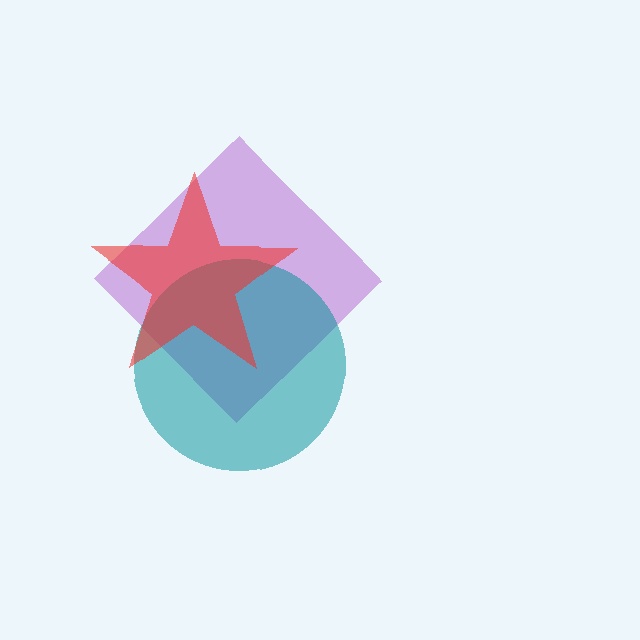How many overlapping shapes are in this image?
There are 3 overlapping shapes in the image.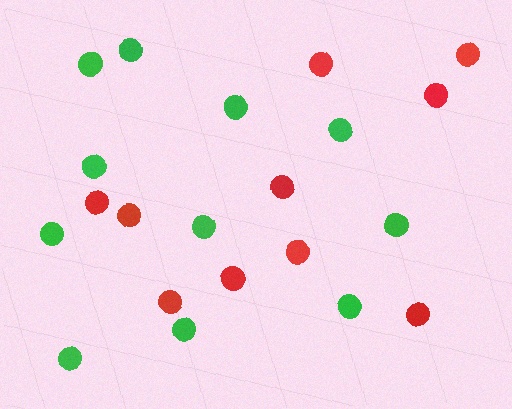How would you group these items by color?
There are 2 groups: one group of red circles (10) and one group of green circles (11).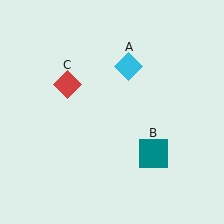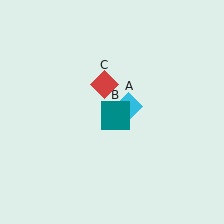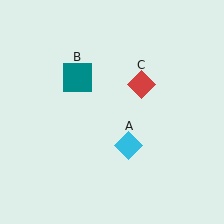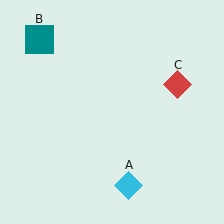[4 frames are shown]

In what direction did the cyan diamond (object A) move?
The cyan diamond (object A) moved down.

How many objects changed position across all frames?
3 objects changed position: cyan diamond (object A), teal square (object B), red diamond (object C).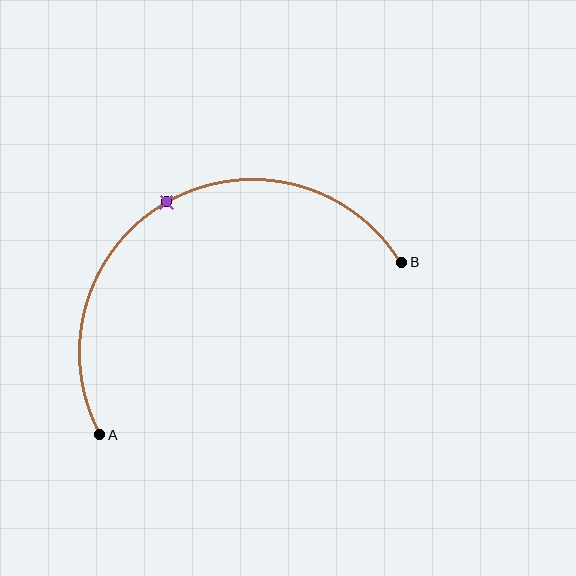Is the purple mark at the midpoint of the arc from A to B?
Yes. The purple mark lies on the arc at equal arc-length from both A and B — it is the arc midpoint.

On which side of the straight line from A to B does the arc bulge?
The arc bulges above the straight line connecting A and B.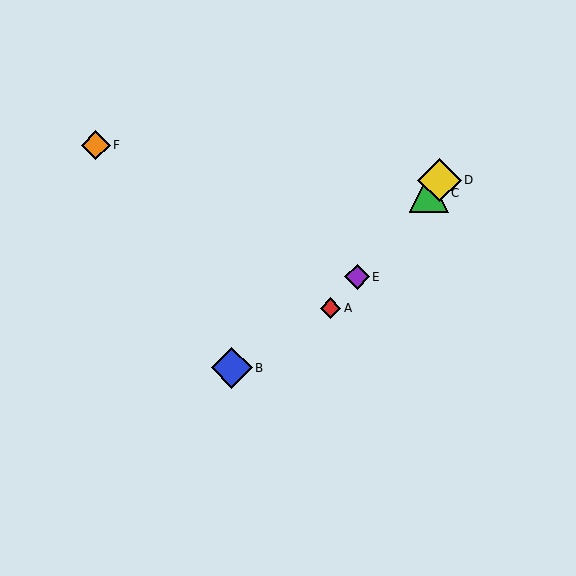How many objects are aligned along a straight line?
4 objects (A, C, D, E) are aligned along a straight line.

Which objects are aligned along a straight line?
Objects A, C, D, E are aligned along a straight line.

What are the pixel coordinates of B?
Object B is at (232, 368).